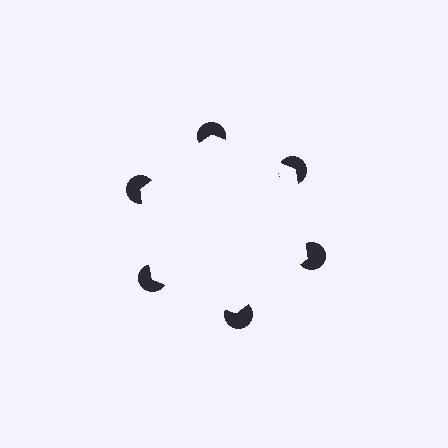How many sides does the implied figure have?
6 sides.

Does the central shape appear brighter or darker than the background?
It typically appears slightly brighter than the background, even though no actual brightness change is drawn.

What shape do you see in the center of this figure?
An illusory hexagon — its edges are inferred from the aligned wedge cuts in the pac-man discs, not physically drawn.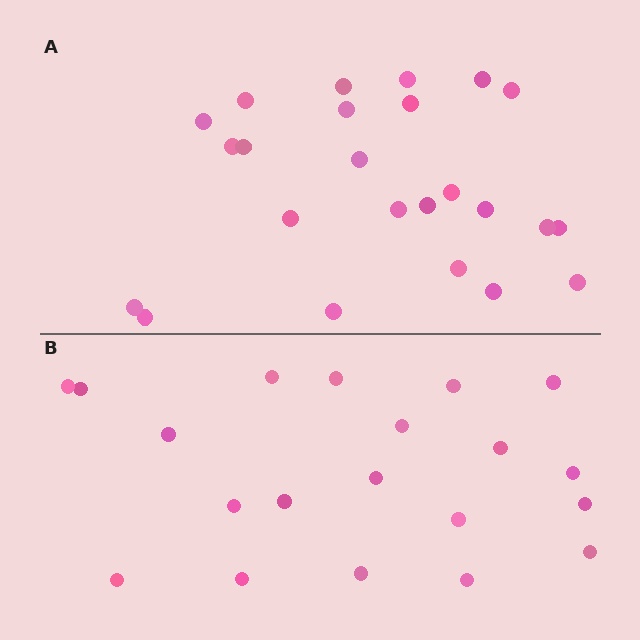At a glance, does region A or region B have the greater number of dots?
Region A (the top region) has more dots.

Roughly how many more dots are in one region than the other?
Region A has about 4 more dots than region B.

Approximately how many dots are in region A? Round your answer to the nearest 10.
About 20 dots. (The exact count is 24, which rounds to 20.)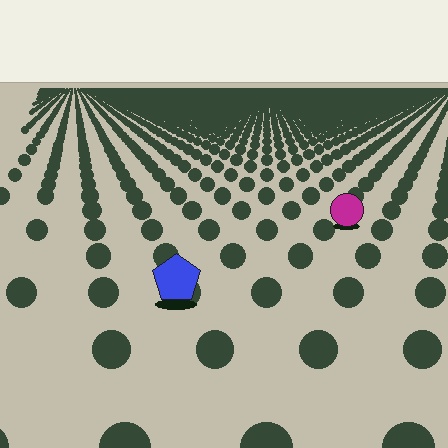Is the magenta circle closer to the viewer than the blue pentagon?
No. The blue pentagon is closer — you can tell from the texture gradient: the ground texture is coarser near it.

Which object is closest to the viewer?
The blue pentagon is closest. The texture marks near it are larger and more spread out.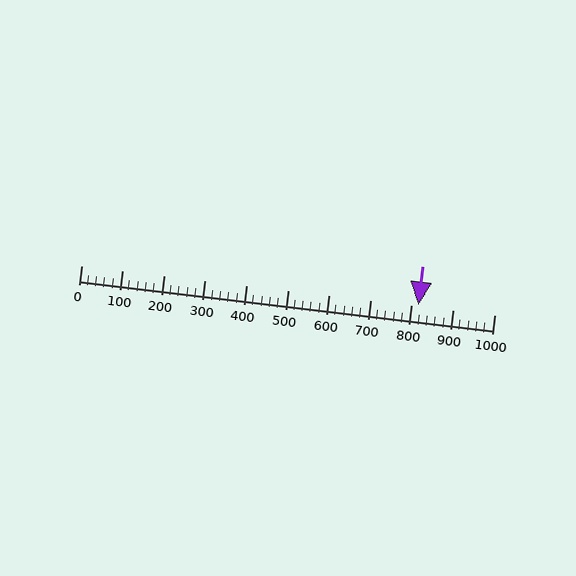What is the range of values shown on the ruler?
The ruler shows values from 0 to 1000.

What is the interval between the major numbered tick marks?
The major tick marks are spaced 100 units apart.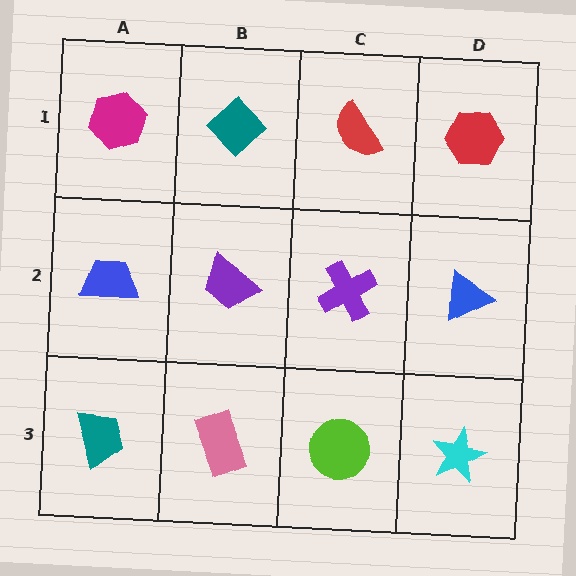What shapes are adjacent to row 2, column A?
A magenta hexagon (row 1, column A), a teal trapezoid (row 3, column A), a purple trapezoid (row 2, column B).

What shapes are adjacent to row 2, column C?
A red semicircle (row 1, column C), a lime circle (row 3, column C), a purple trapezoid (row 2, column B), a blue triangle (row 2, column D).